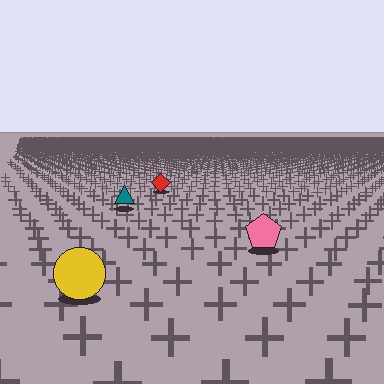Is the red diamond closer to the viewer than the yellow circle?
No. The yellow circle is closer — you can tell from the texture gradient: the ground texture is coarser near it.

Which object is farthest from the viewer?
The red diamond is farthest from the viewer. It appears smaller and the ground texture around it is denser.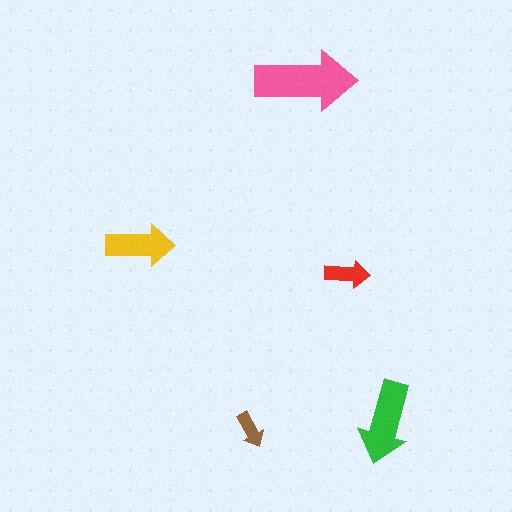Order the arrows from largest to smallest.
the pink one, the green one, the yellow one, the red one, the brown one.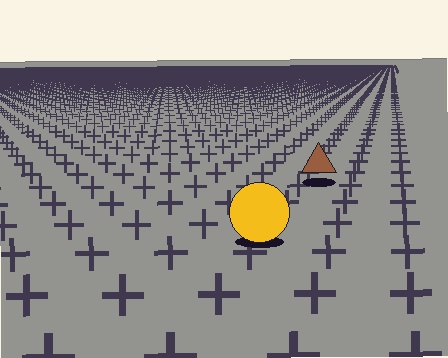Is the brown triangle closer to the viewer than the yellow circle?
No. The yellow circle is closer — you can tell from the texture gradient: the ground texture is coarser near it.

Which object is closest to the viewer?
The yellow circle is closest. The texture marks near it are larger and more spread out.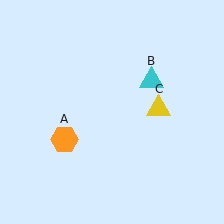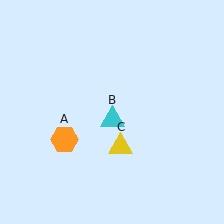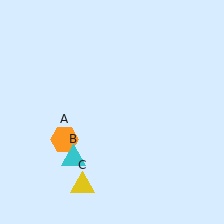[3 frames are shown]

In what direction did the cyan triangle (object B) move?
The cyan triangle (object B) moved down and to the left.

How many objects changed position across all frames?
2 objects changed position: cyan triangle (object B), yellow triangle (object C).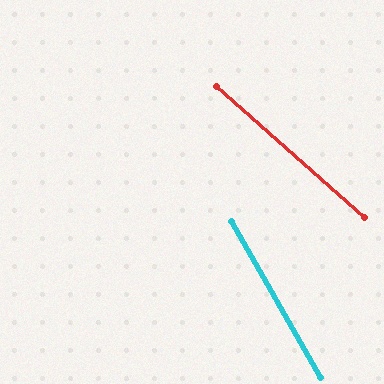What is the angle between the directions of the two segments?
Approximately 19 degrees.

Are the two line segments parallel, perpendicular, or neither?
Neither parallel nor perpendicular — they differ by about 19°.